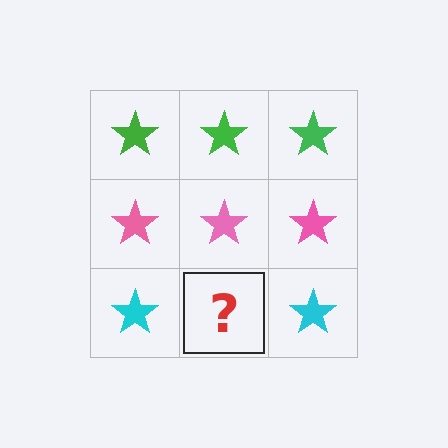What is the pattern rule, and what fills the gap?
The rule is that each row has a consistent color. The gap should be filled with a cyan star.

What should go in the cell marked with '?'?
The missing cell should contain a cyan star.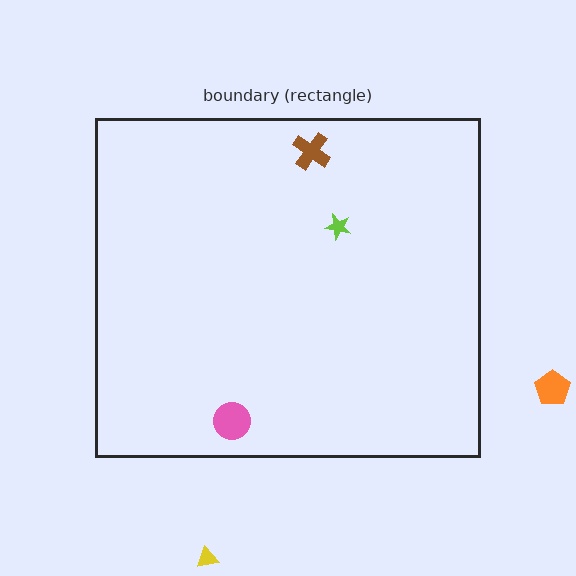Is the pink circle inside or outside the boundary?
Inside.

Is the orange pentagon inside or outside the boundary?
Outside.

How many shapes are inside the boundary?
3 inside, 2 outside.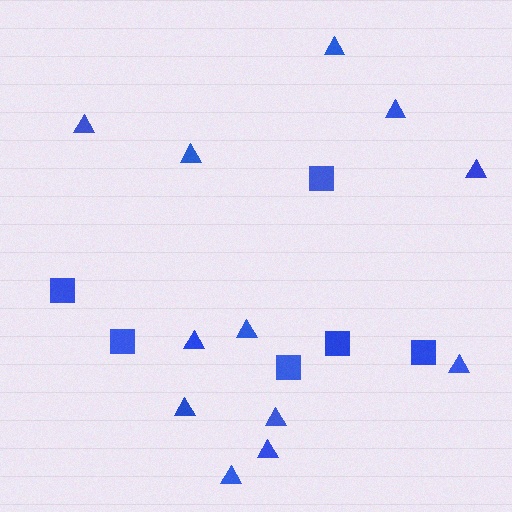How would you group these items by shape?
There are 2 groups: one group of squares (6) and one group of triangles (12).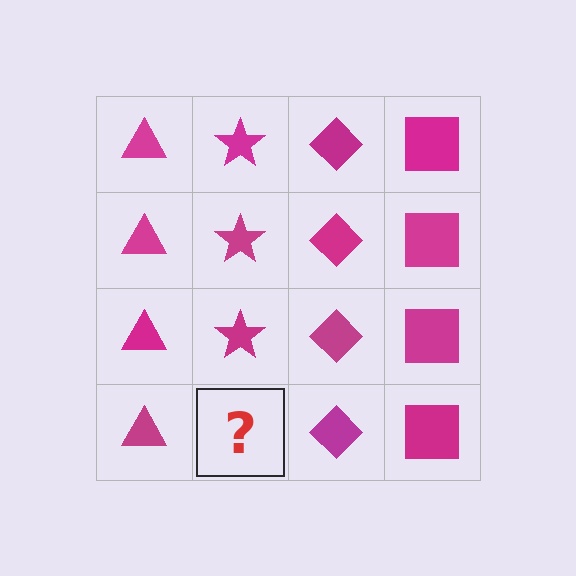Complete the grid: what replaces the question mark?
The question mark should be replaced with a magenta star.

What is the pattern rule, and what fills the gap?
The rule is that each column has a consistent shape. The gap should be filled with a magenta star.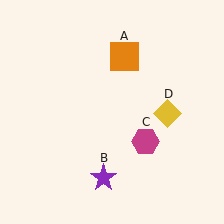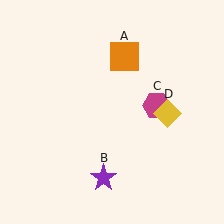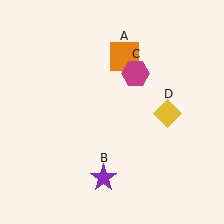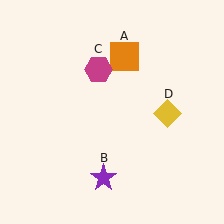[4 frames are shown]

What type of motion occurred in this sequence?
The magenta hexagon (object C) rotated counterclockwise around the center of the scene.